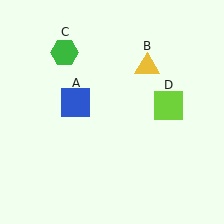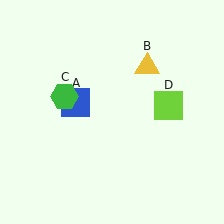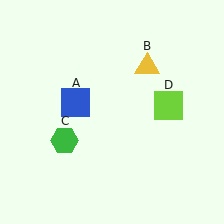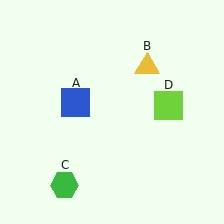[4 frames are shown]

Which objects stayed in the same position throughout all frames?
Blue square (object A) and yellow triangle (object B) and lime square (object D) remained stationary.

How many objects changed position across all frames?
1 object changed position: green hexagon (object C).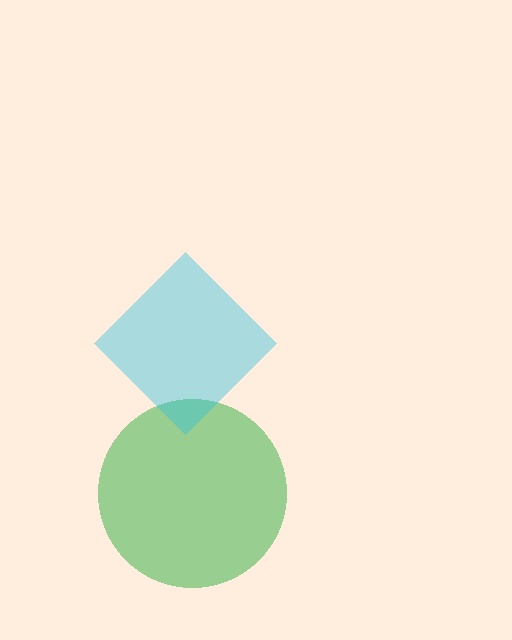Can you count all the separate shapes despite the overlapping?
Yes, there are 2 separate shapes.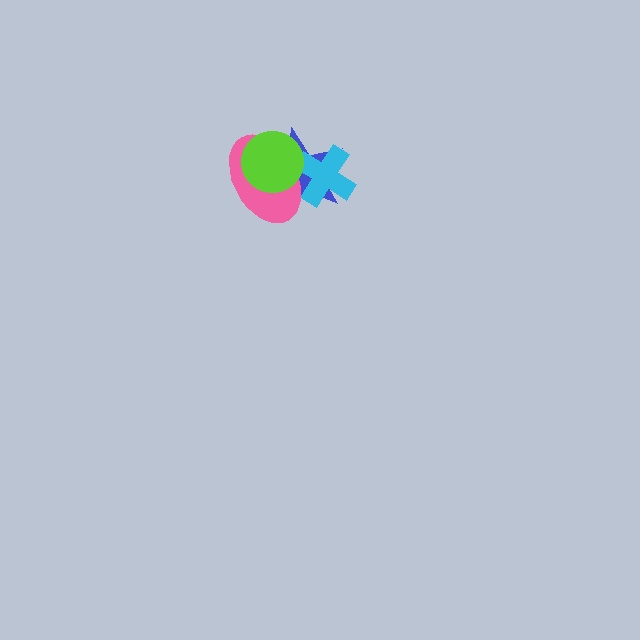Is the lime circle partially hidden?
No, no other shape covers it.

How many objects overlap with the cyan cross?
3 objects overlap with the cyan cross.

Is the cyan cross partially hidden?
Yes, it is partially covered by another shape.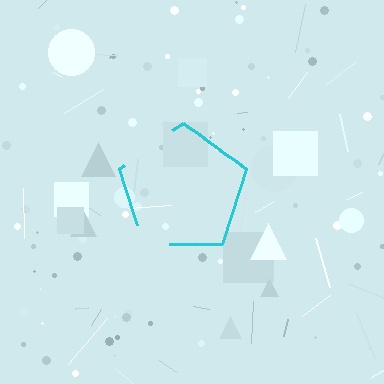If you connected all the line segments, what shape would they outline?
They would outline a pentagon.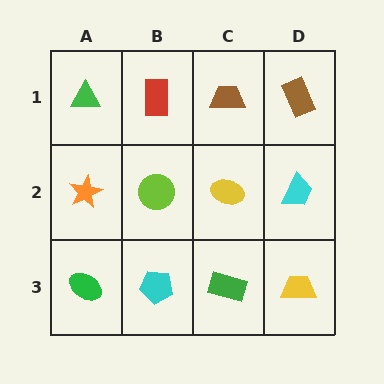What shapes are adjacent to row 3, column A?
An orange star (row 2, column A), a cyan pentagon (row 3, column B).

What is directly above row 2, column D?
A brown rectangle.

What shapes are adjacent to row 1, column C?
A yellow ellipse (row 2, column C), a red rectangle (row 1, column B), a brown rectangle (row 1, column D).